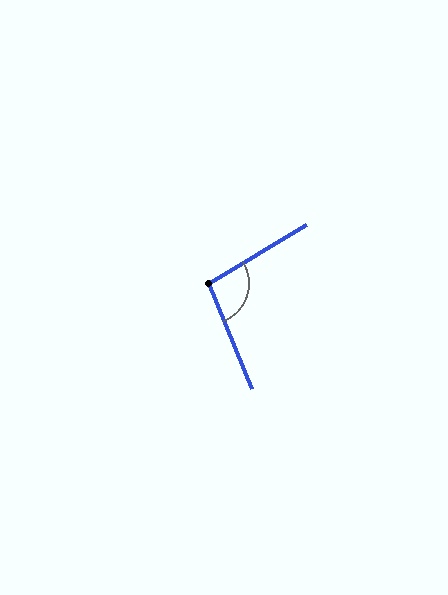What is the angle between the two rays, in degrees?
Approximately 99 degrees.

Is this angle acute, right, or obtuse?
It is obtuse.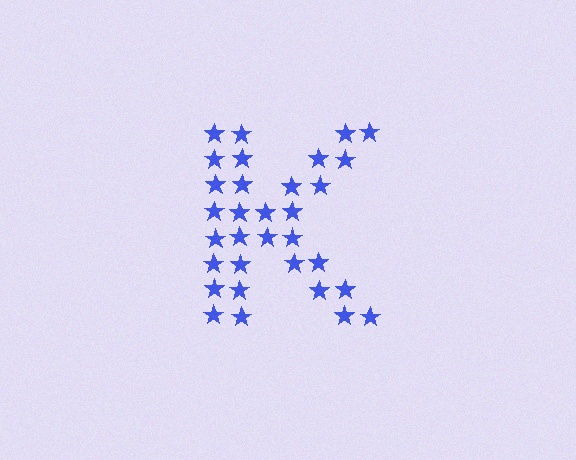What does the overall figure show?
The overall figure shows the letter K.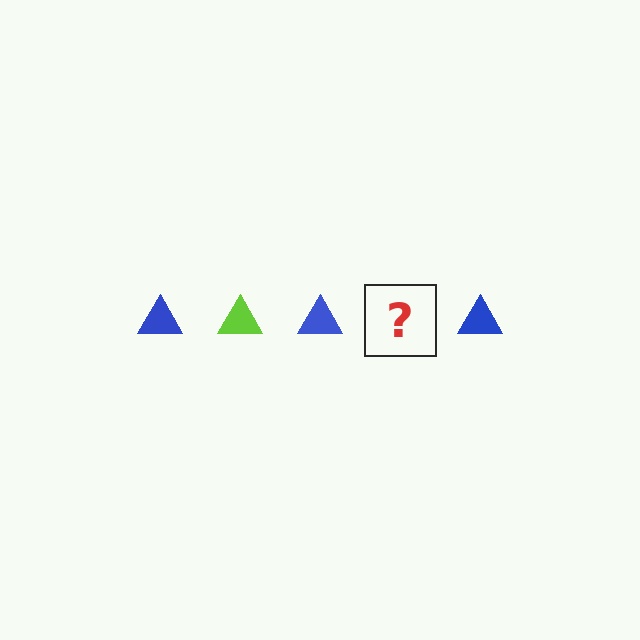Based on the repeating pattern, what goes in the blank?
The blank should be a lime triangle.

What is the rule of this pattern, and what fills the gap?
The rule is that the pattern cycles through blue, lime triangles. The gap should be filled with a lime triangle.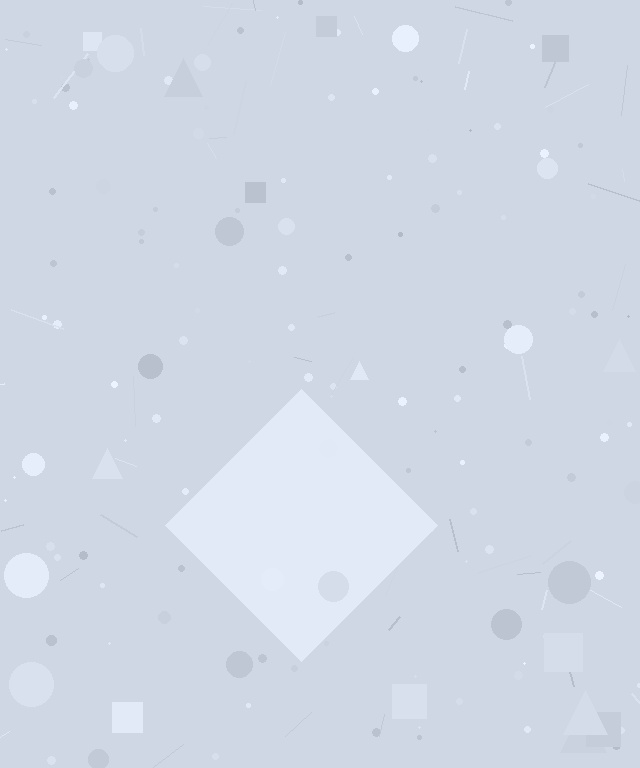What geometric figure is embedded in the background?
A diamond is embedded in the background.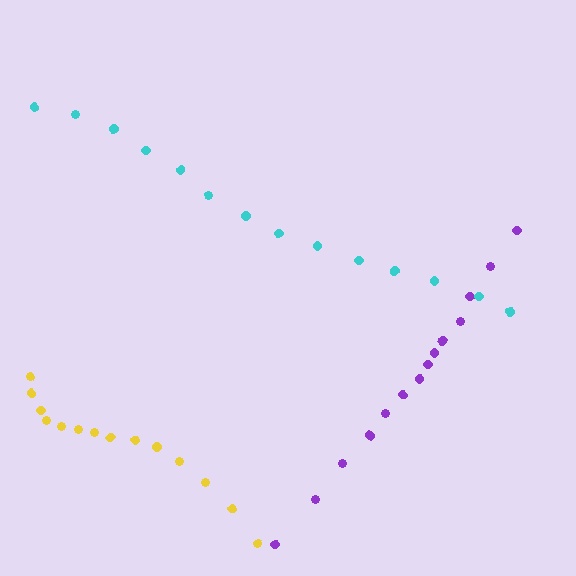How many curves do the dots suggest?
There are 3 distinct paths.